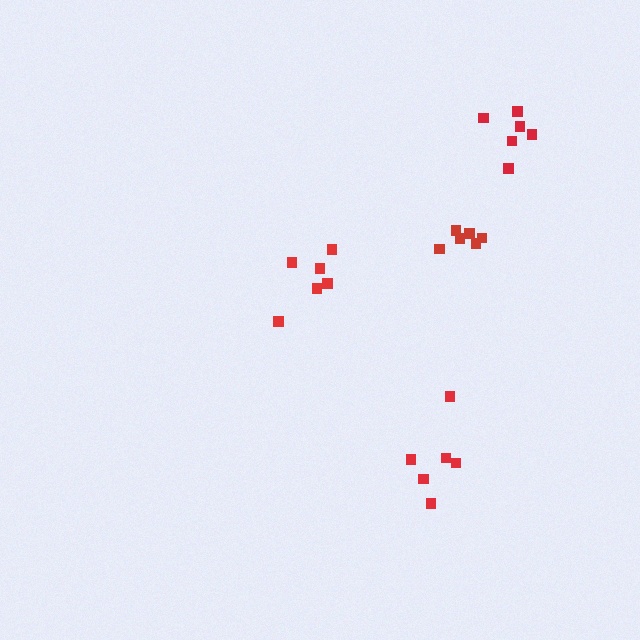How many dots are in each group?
Group 1: 6 dots, Group 2: 6 dots, Group 3: 6 dots, Group 4: 6 dots (24 total).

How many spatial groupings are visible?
There are 4 spatial groupings.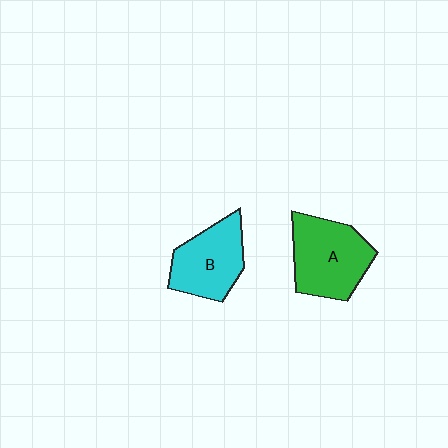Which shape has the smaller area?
Shape B (cyan).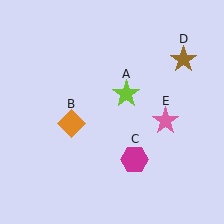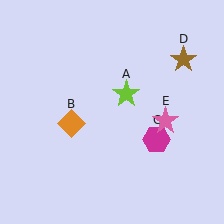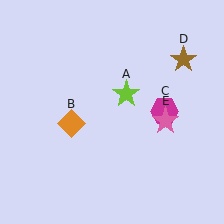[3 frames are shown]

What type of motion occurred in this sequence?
The magenta hexagon (object C) rotated counterclockwise around the center of the scene.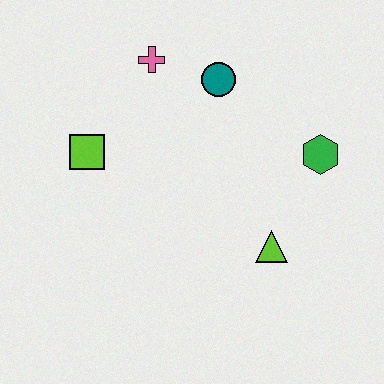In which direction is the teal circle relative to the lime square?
The teal circle is to the right of the lime square.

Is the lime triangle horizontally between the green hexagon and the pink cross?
Yes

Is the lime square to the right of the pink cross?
No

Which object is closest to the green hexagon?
The lime triangle is closest to the green hexagon.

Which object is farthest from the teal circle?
The lime triangle is farthest from the teal circle.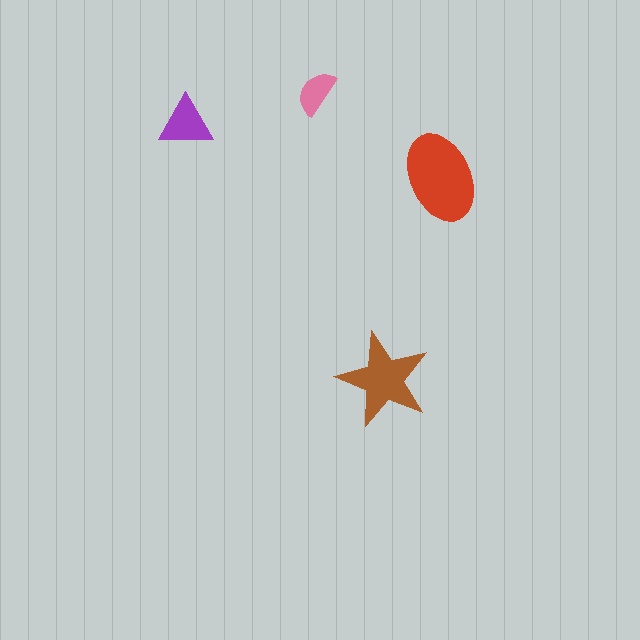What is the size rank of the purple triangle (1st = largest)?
3rd.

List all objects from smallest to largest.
The pink semicircle, the purple triangle, the brown star, the red ellipse.